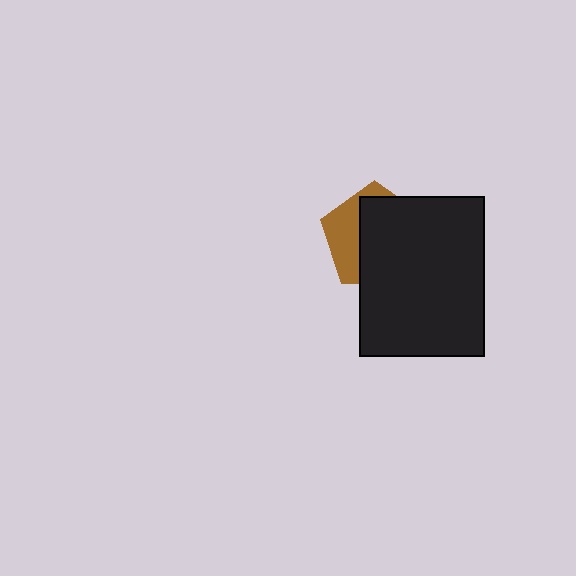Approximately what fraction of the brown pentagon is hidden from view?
Roughly 65% of the brown pentagon is hidden behind the black rectangle.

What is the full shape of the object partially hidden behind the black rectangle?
The partially hidden object is a brown pentagon.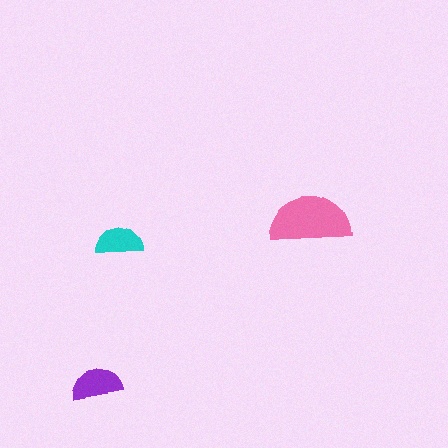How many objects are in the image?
There are 3 objects in the image.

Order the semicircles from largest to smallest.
the pink one, the purple one, the cyan one.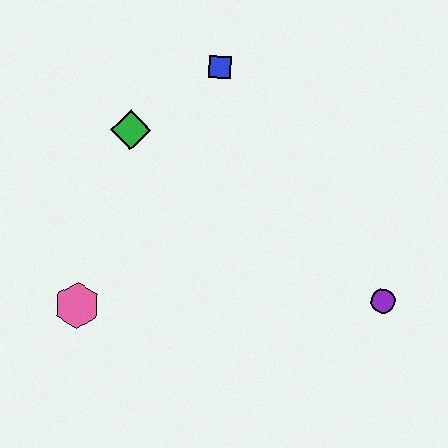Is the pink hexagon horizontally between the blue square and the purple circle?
No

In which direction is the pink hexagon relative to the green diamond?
The pink hexagon is below the green diamond.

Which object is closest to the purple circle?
The blue square is closest to the purple circle.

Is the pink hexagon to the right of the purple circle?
No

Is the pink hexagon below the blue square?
Yes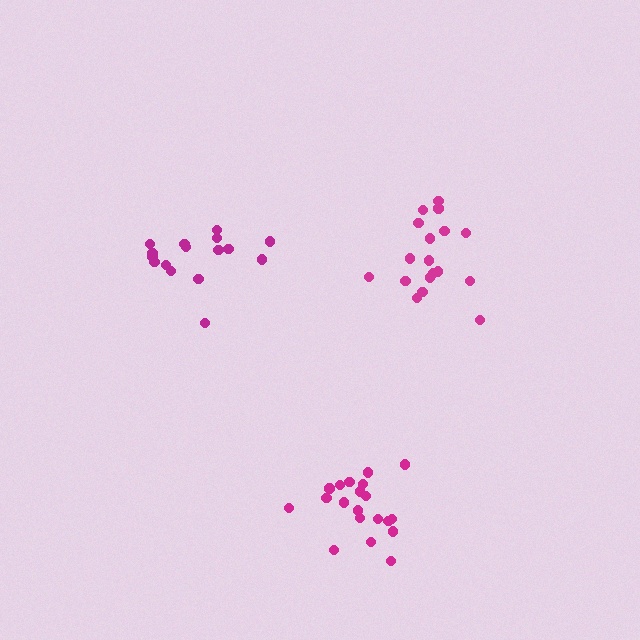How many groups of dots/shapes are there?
There are 3 groups.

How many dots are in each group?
Group 1: 18 dots, Group 2: 16 dots, Group 3: 20 dots (54 total).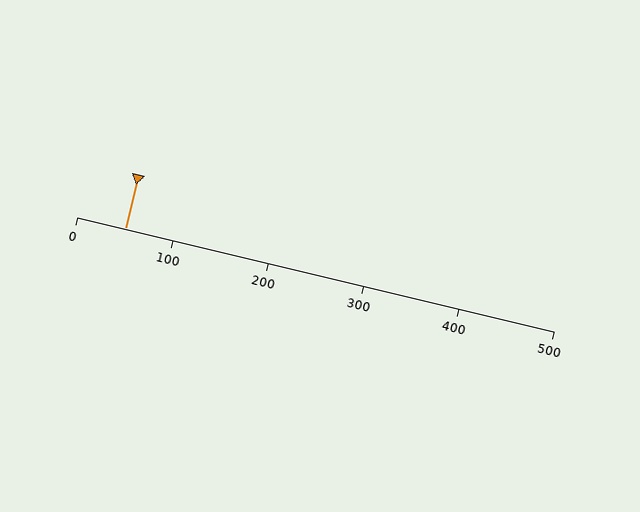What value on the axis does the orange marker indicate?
The marker indicates approximately 50.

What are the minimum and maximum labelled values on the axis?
The axis runs from 0 to 500.